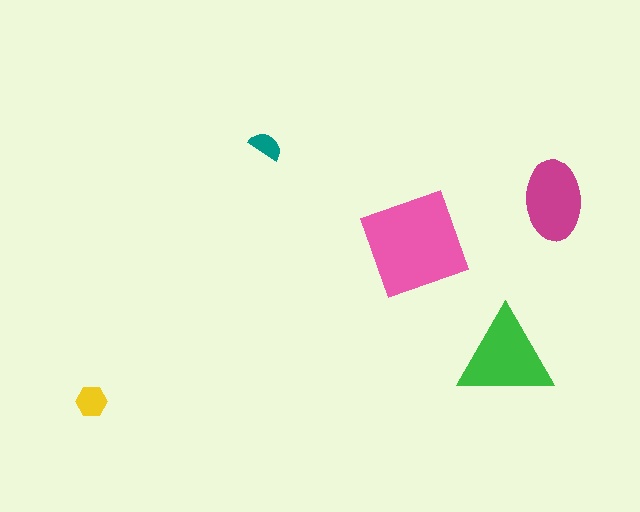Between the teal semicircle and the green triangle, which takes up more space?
The green triangle.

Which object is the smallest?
The teal semicircle.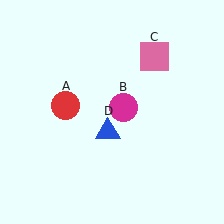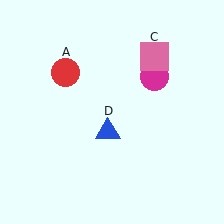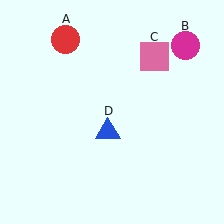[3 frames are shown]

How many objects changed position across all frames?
2 objects changed position: red circle (object A), magenta circle (object B).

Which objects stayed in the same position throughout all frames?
Pink square (object C) and blue triangle (object D) remained stationary.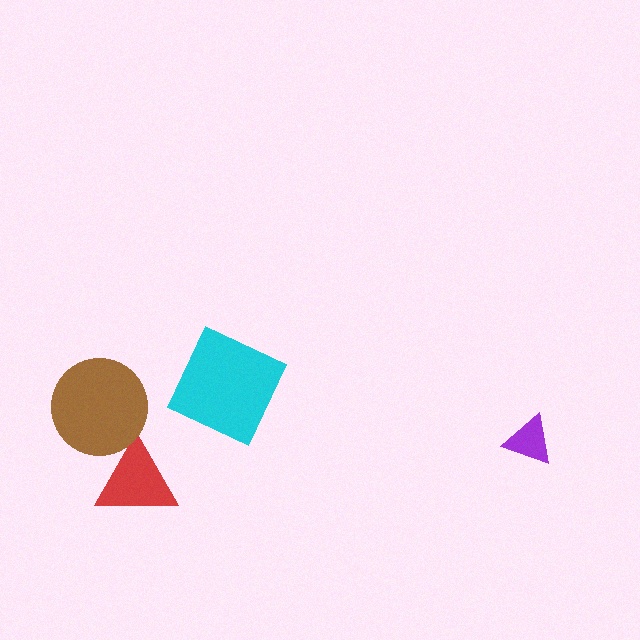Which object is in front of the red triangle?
The brown circle is in front of the red triangle.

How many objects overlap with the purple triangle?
0 objects overlap with the purple triangle.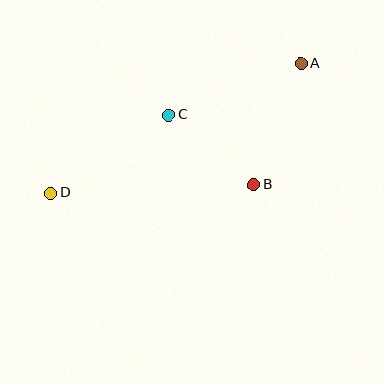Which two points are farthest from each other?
Points A and D are farthest from each other.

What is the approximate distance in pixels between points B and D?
The distance between B and D is approximately 203 pixels.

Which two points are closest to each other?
Points B and C are closest to each other.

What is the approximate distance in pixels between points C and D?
The distance between C and D is approximately 142 pixels.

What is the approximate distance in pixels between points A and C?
The distance between A and C is approximately 142 pixels.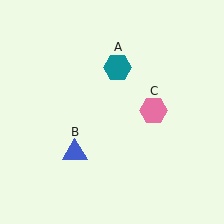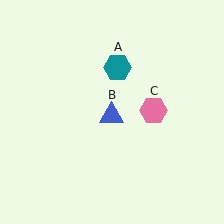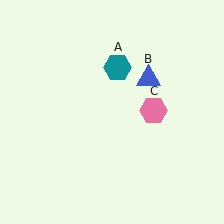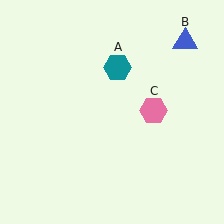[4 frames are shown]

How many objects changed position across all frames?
1 object changed position: blue triangle (object B).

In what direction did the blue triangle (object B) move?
The blue triangle (object B) moved up and to the right.